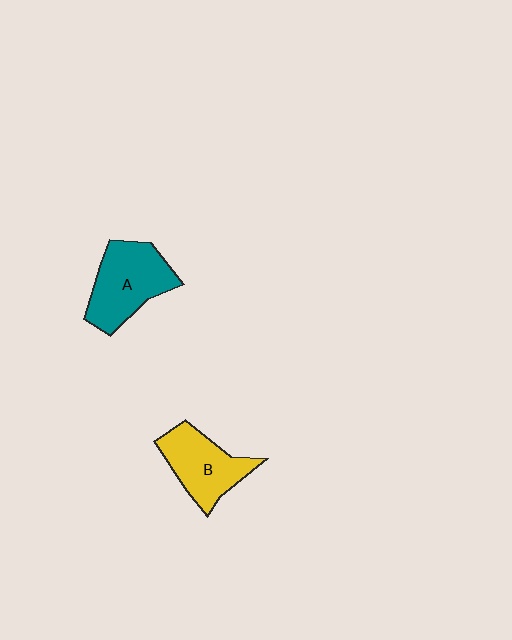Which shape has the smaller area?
Shape B (yellow).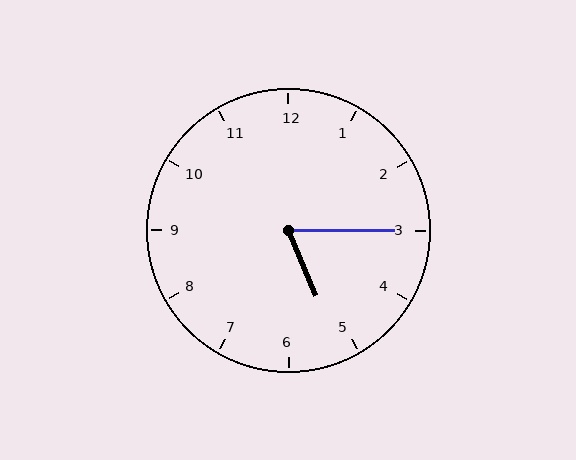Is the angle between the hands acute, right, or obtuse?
It is acute.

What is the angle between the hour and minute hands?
Approximately 68 degrees.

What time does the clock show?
5:15.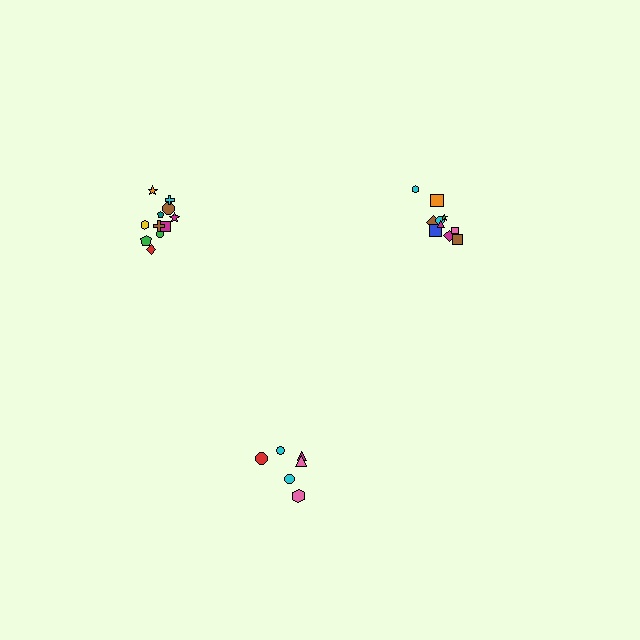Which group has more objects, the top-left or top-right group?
The top-left group.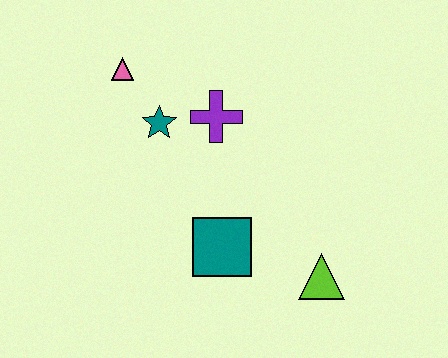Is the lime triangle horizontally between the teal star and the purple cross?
No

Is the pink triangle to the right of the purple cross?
No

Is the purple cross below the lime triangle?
No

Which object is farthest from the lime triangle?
The pink triangle is farthest from the lime triangle.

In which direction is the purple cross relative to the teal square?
The purple cross is above the teal square.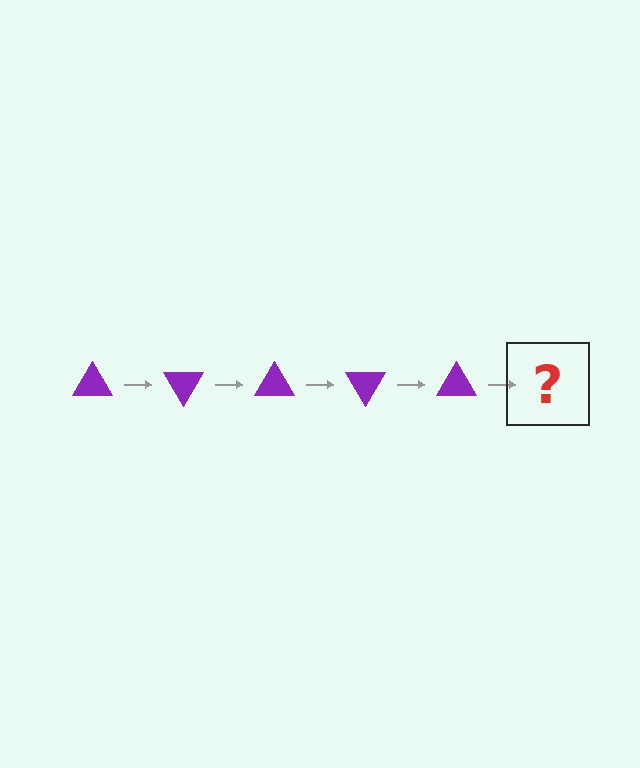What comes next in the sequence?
The next element should be a purple triangle rotated 300 degrees.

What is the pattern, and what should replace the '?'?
The pattern is that the triangle rotates 60 degrees each step. The '?' should be a purple triangle rotated 300 degrees.